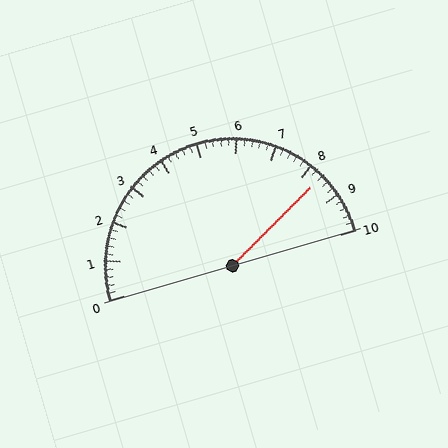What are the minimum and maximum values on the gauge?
The gauge ranges from 0 to 10.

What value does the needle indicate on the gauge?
The needle indicates approximately 8.4.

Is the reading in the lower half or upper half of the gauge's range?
The reading is in the upper half of the range (0 to 10).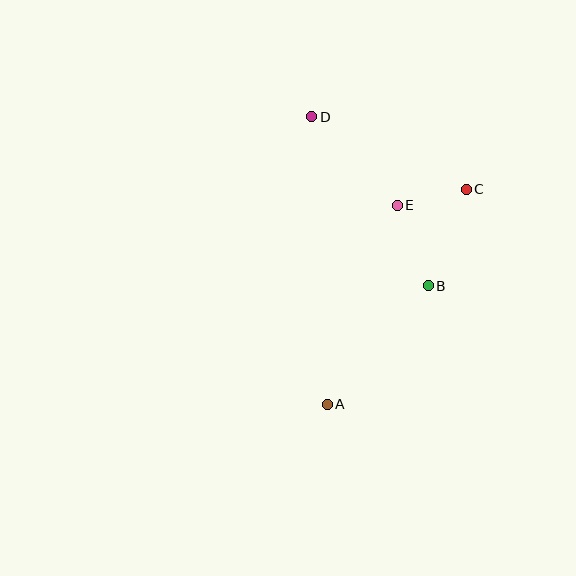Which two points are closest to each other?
Points C and E are closest to each other.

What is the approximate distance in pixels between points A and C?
The distance between A and C is approximately 256 pixels.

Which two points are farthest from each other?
Points A and D are farthest from each other.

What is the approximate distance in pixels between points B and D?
The distance between B and D is approximately 205 pixels.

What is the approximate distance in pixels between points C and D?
The distance between C and D is approximately 171 pixels.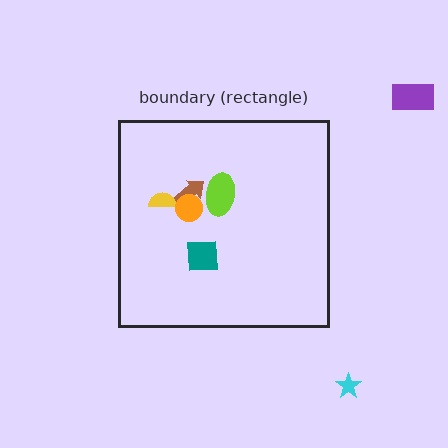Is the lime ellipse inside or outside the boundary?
Inside.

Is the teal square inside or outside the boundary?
Inside.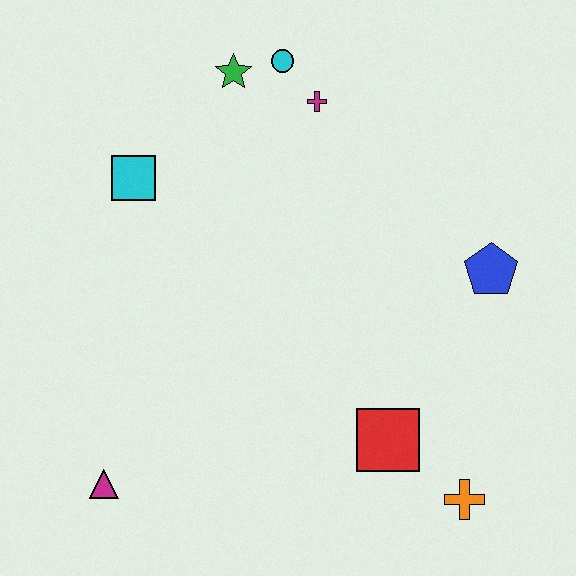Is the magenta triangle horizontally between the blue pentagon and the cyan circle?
No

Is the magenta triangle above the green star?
No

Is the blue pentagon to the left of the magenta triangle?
No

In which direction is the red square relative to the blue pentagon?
The red square is below the blue pentagon.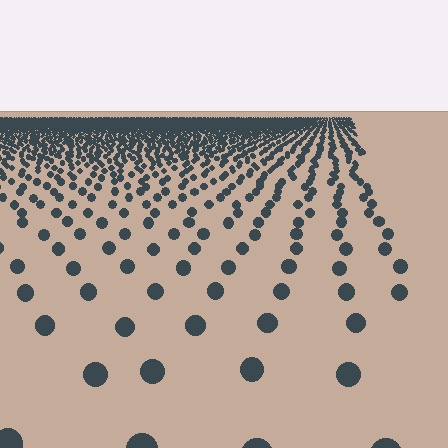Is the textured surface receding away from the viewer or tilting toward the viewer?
The surface is receding away from the viewer. Texture elements get smaller and denser toward the top.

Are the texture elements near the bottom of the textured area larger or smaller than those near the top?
Larger. Near the bottom, elements are closer to the viewer and appear at a bigger on-screen size.